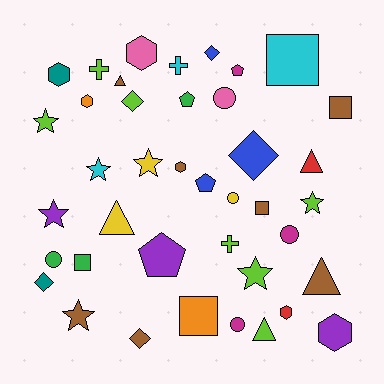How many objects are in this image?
There are 40 objects.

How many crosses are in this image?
There are 3 crosses.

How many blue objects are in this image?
There are 3 blue objects.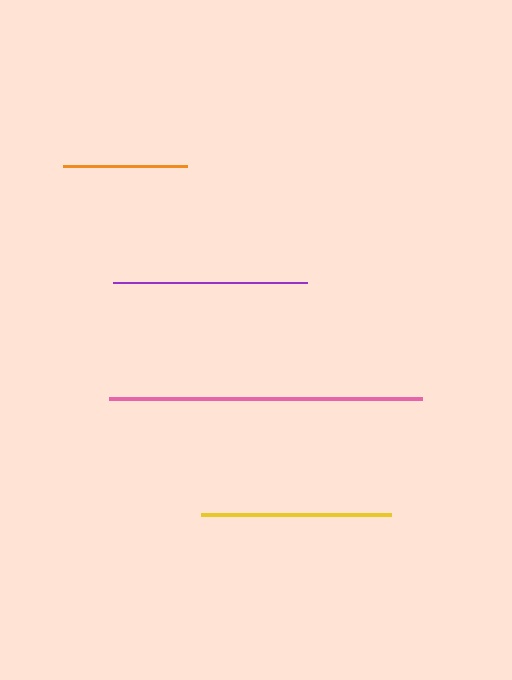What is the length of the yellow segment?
The yellow segment is approximately 190 pixels long.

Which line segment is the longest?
The pink line is the longest at approximately 313 pixels.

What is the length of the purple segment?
The purple segment is approximately 194 pixels long.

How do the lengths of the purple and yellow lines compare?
The purple and yellow lines are approximately the same length.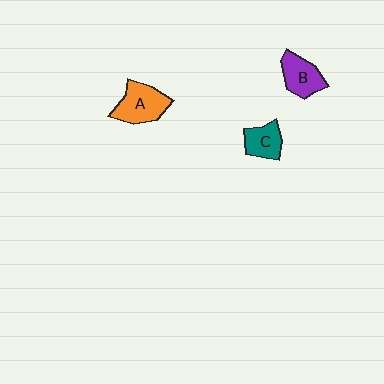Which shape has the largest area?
Shape A (orange).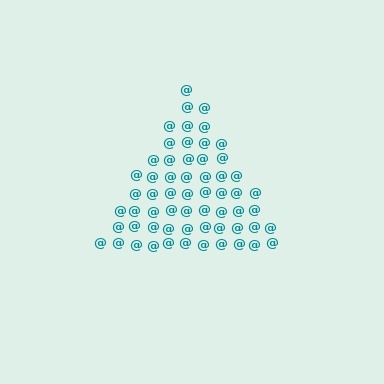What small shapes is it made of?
It is made of small at signs.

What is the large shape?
The large shape is a triangle.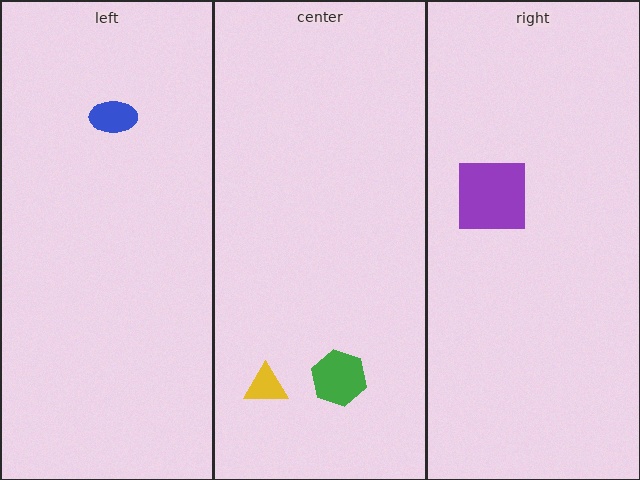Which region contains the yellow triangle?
The center region.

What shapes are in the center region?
The yellow triangle, the green hexagon.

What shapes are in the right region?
The purple square.